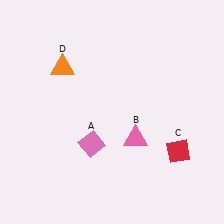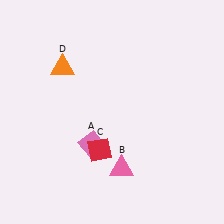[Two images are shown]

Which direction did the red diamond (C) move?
The red diamond (C) moved left.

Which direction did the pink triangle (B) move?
The pink triangle (B) moved down.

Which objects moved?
The objects that moved are: the pink triangle (B), the red diamond (C).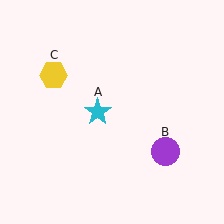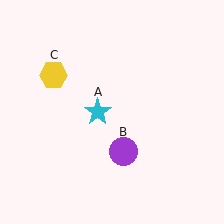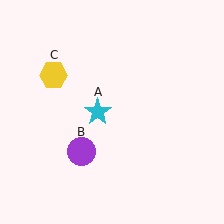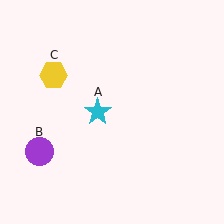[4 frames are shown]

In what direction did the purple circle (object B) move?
The purple circle (object B) moved left.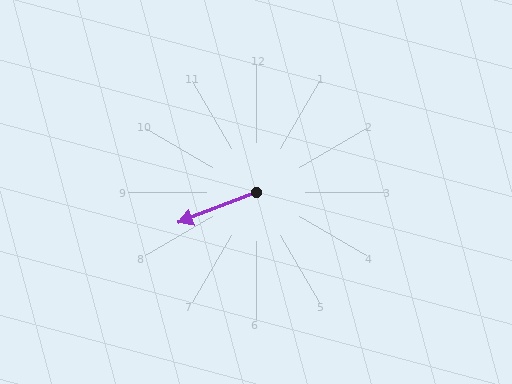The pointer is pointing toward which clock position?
Roughly 8 o'clock.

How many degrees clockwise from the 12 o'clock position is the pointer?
Approximately 249 degrees.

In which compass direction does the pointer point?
West.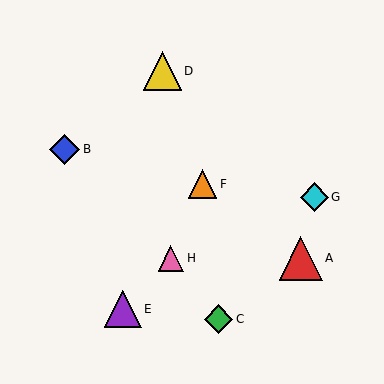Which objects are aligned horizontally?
Objects A, H are aligned horizontally.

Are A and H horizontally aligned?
Yes, both are at y≈259.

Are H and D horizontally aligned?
No, H is at y≈259 and D is at y≈71.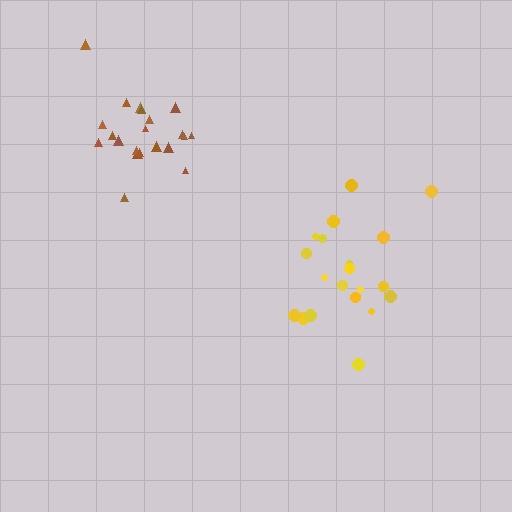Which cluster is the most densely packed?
Brown.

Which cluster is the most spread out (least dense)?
Yellow.